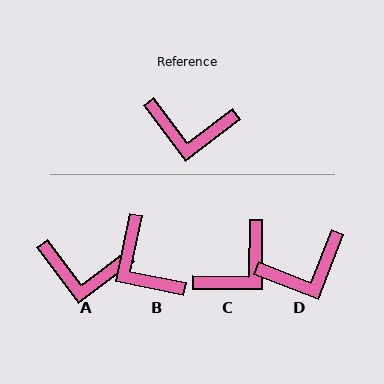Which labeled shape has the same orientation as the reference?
A.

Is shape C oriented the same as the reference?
No, it is off by about 53 degrees.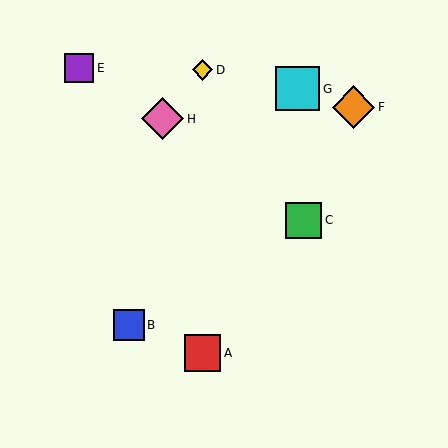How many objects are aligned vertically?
2 objects (A, D) are aligned vertically.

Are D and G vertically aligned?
No, D is at x≈203 and G is at x≈298.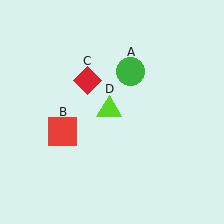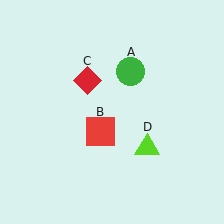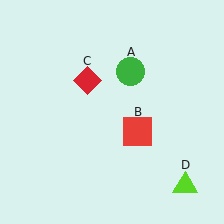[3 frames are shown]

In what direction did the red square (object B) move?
The red square (object B) moved right.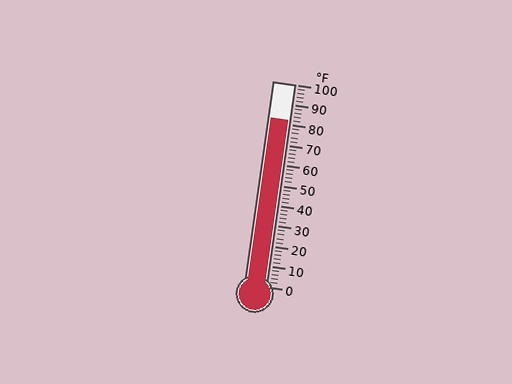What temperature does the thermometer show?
The thermometer shows approximately 82°F.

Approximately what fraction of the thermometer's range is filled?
The thermometer is filled to approximately 80% of its range.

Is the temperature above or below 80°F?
The temperature is above 80°F.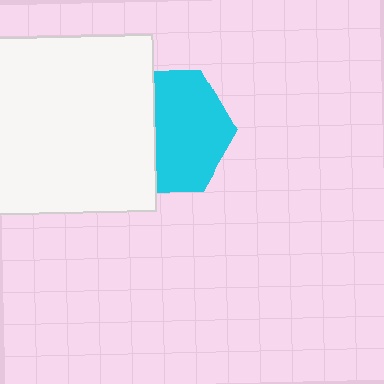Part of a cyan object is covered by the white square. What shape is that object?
It is a hexagon.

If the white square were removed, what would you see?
You would see the complete cyan hexagon.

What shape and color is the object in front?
The object in front is a white square.